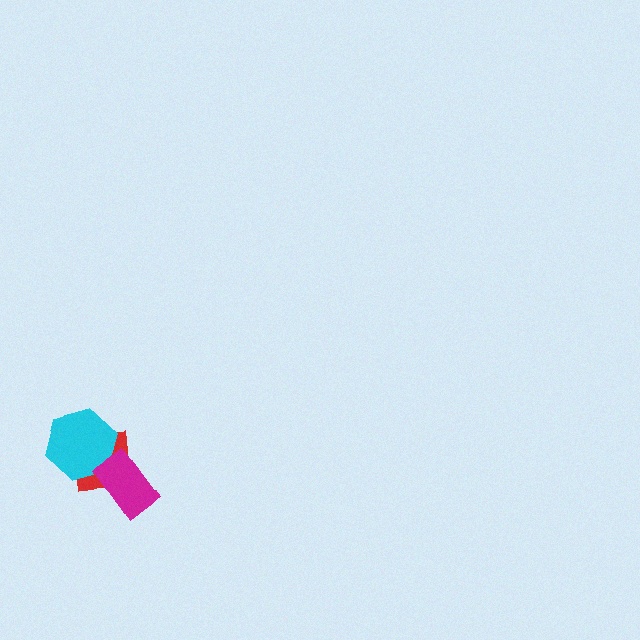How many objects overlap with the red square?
2 objects overlap with the red square.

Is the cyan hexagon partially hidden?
Yes, it is partially covered by another shape.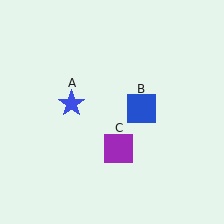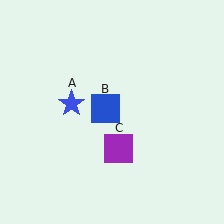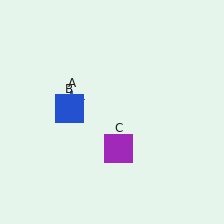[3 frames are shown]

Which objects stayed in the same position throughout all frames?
Blue star (object A) and purple square (object C) remained stationary.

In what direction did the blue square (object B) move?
The blue square (object B) moved left.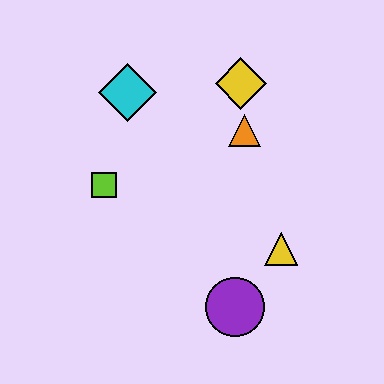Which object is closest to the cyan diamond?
The lime square is closest to the cyan diamond.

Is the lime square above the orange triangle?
No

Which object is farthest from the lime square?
The yellow triangle is farthest from the lime square.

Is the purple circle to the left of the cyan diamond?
No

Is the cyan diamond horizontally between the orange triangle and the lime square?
Yes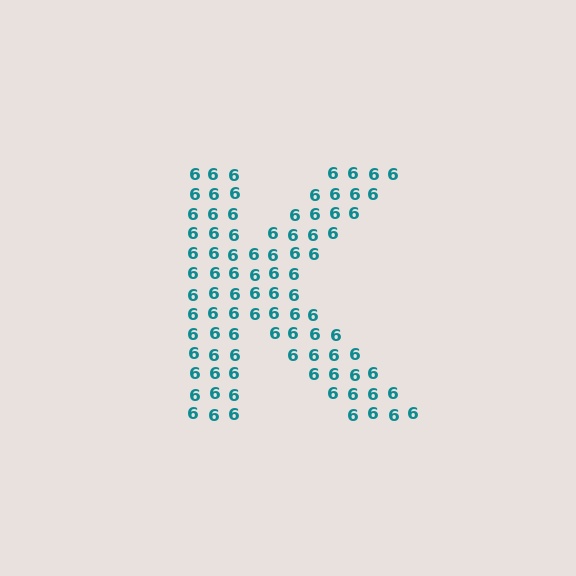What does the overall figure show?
The overall figure shows the letter K.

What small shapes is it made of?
It is made of small digit 6's.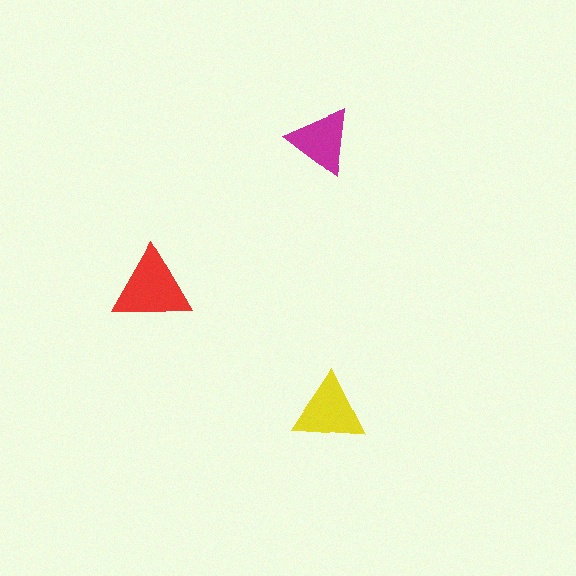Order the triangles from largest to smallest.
the red one, the yellow one, the magenta one.